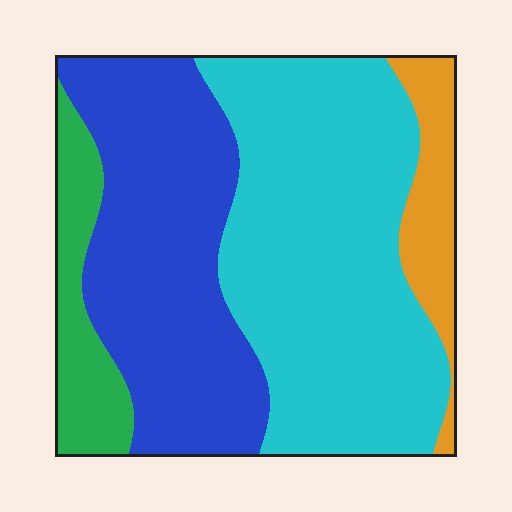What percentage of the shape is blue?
Blue covers roughly 35% of the shape.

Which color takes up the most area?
Cyan, at roughly 45%.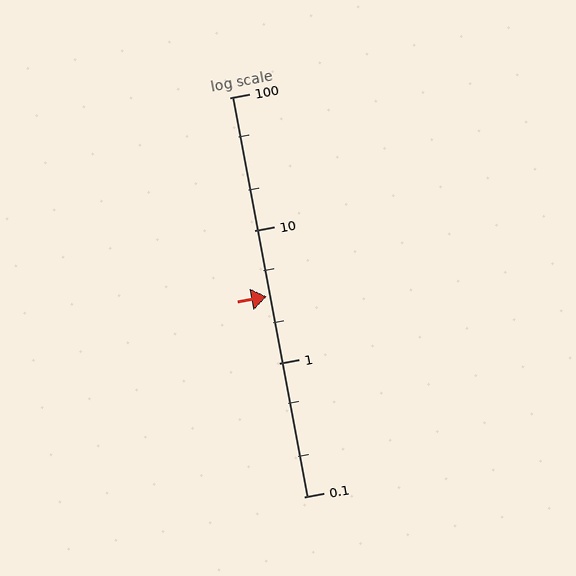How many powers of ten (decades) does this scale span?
The scale spans 3 decades, from 0.1 to 100.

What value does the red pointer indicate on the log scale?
The pointer indicates approximately 3.2.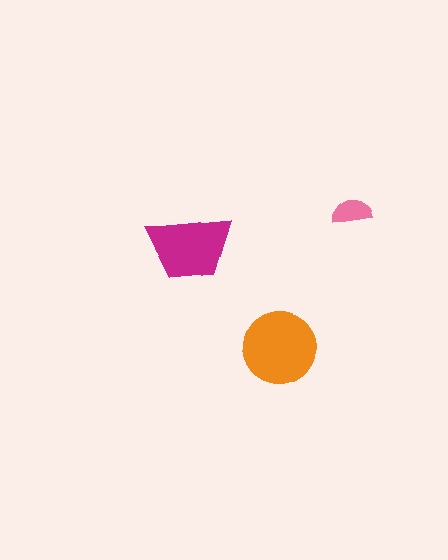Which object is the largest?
The orange circle.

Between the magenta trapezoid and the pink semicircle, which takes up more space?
The magenta trapezoid.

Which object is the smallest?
The pink semicircle.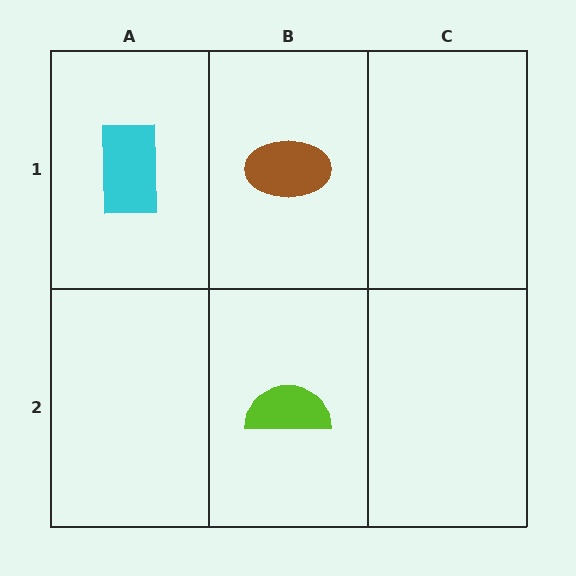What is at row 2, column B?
A lime semicircle.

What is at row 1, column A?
A cyan rectangle.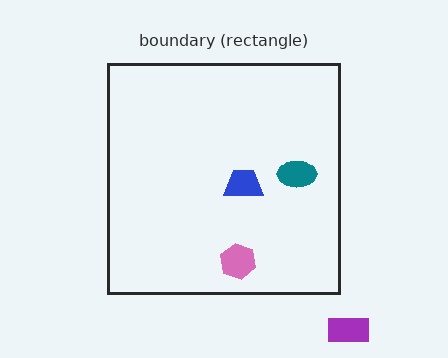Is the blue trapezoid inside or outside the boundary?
Inside.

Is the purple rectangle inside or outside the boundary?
Outside.